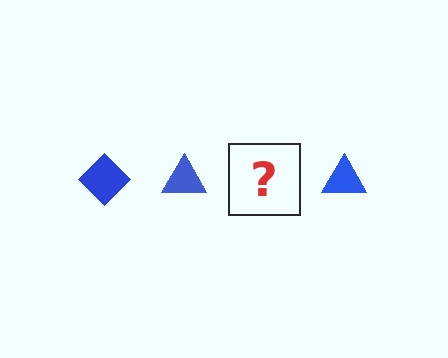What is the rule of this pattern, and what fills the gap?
The rule is that the pattern cycles through diamond, triangle shapes in blue. The gap should be filled with a blue diamond.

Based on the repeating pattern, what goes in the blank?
The blank should be a blue diamond.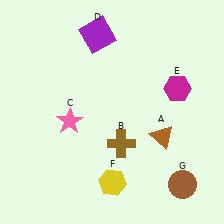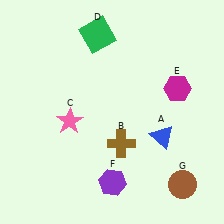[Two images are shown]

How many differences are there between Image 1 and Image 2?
There are 3 differences between the two images.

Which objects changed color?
A changed from brown to blue. D changed from purple to green. F changed from yellow to purple.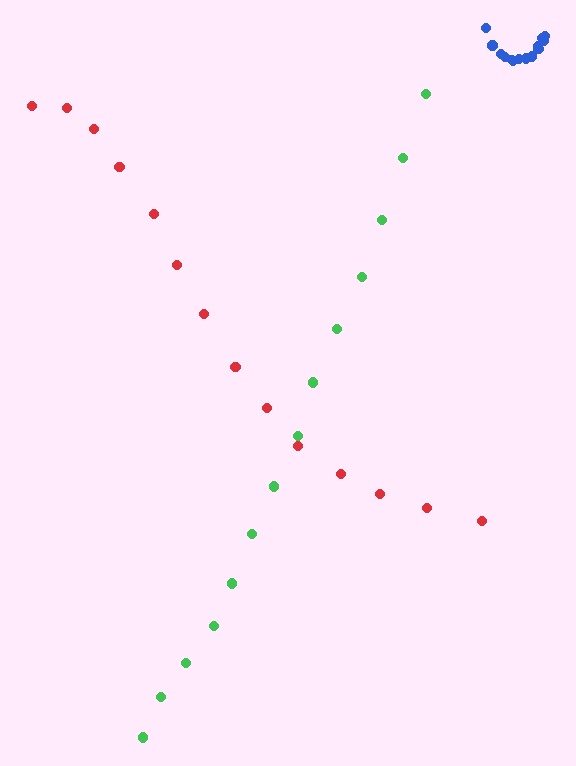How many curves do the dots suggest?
There are 3 distinct paths.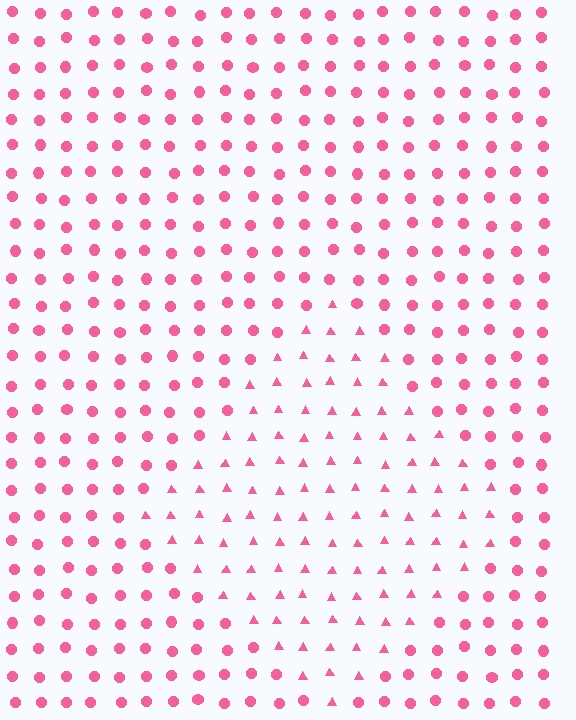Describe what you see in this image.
The image is filled with small pink elements arranged in a uniform grid. A diamond-shaped region contains triangles, while the surrounding area contains circles. The boundary is defined purely by the change in element shape.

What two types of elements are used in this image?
The image uses triangles inside the diamond region and circles outside it.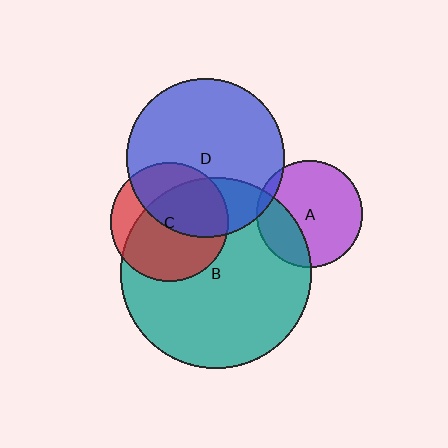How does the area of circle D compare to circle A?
Approximately 2.2 times.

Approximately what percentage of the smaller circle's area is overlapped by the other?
Approximately 25%.